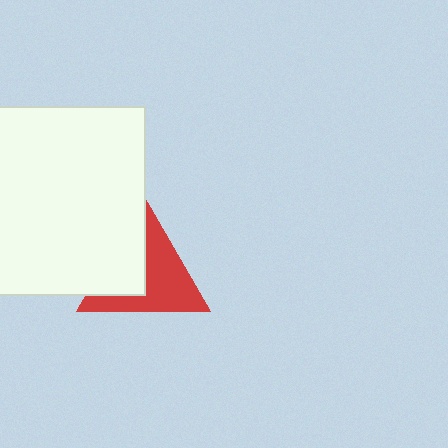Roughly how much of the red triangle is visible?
About half of it is visible (roughly 60%).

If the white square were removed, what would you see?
You would see the complete red triangle.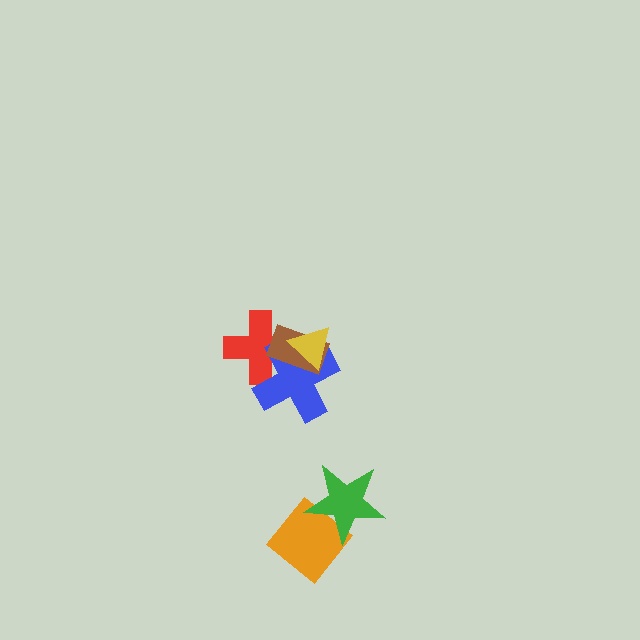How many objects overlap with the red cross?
3 objects overlap with the red cross.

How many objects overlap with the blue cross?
3 objects overlap with the blue cross.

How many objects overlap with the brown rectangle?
3 objects overlap with the brown rectangle.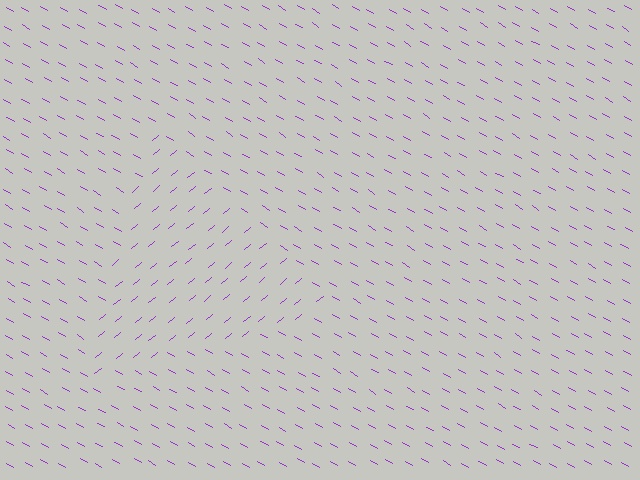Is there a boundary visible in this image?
Yes, there is a texture boundary formed by a change in line orientation.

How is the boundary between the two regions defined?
The boundary is defined purely by a change in line orientation (approximately 70 degrees difference). All lines are the same color and thickness.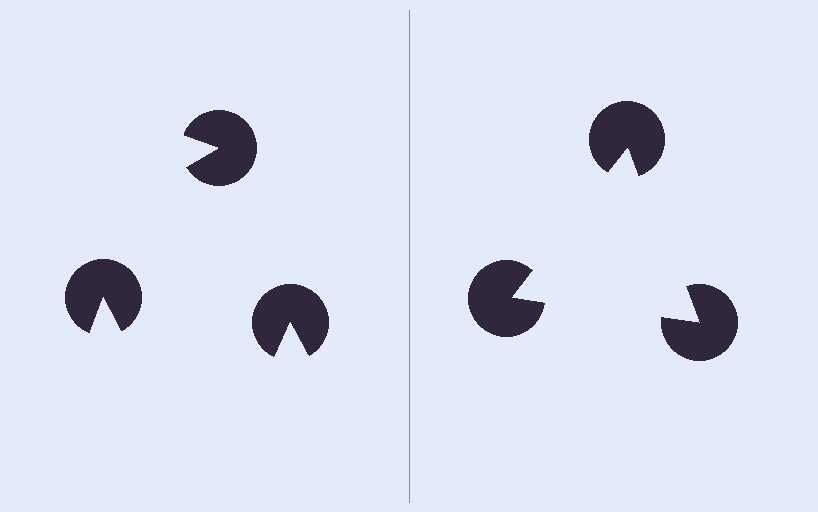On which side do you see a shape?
An illusory triangle appears on the right side. On the left side the wedge cuts are rotated, so no coherent shape forms.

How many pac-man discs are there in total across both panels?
6 — 3 on each side.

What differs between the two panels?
The pac-man discs are positioned identically on both sides; only the wedge orientations differ. On the right they align to a triangle; on the left they are misaligned.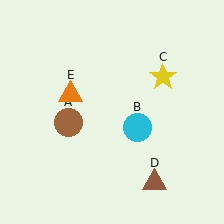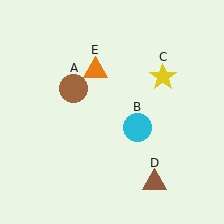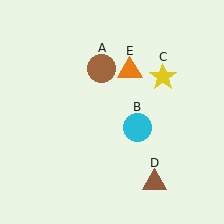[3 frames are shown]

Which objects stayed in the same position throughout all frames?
Cyan circle (object B) and yellow star (object C) and brown triangle (object D) remained stationary.